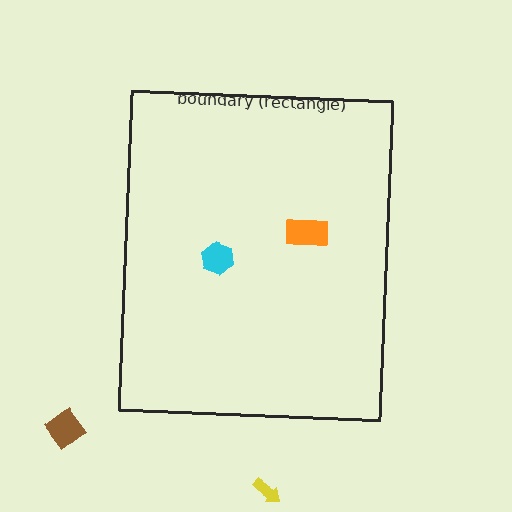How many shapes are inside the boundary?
2 inside, 2 outside.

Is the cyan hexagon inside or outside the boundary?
Inside.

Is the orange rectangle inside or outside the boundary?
Inside.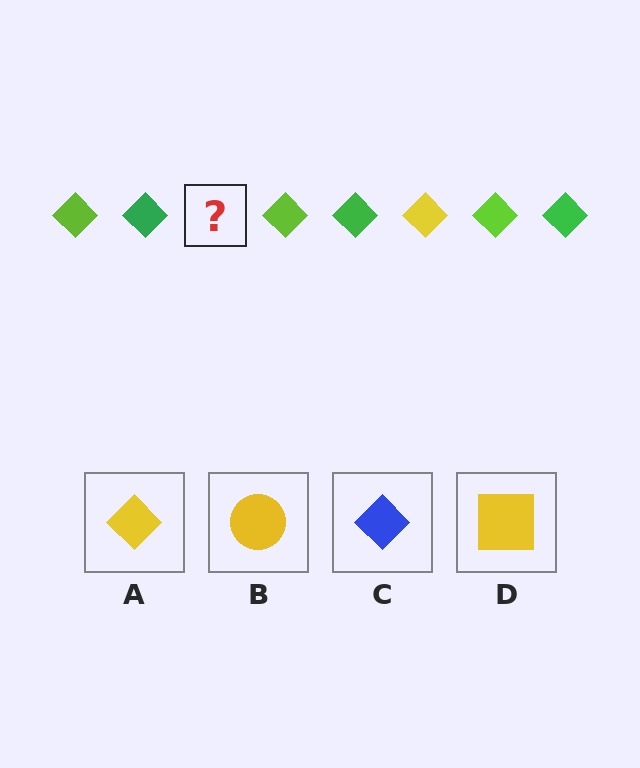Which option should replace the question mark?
Option A.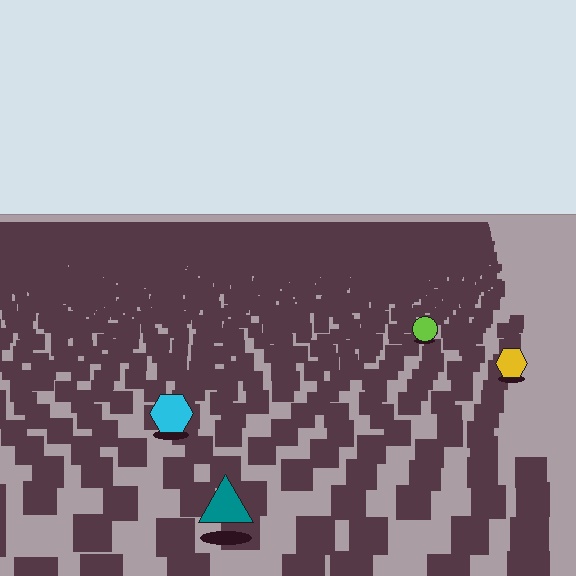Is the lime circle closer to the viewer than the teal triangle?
No. The teal triangle is closer — you can tell from the texture gradient: the ground texture is coarser near it.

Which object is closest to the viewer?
The teal triangle is closest. The texture marks near it are larger and more spread out.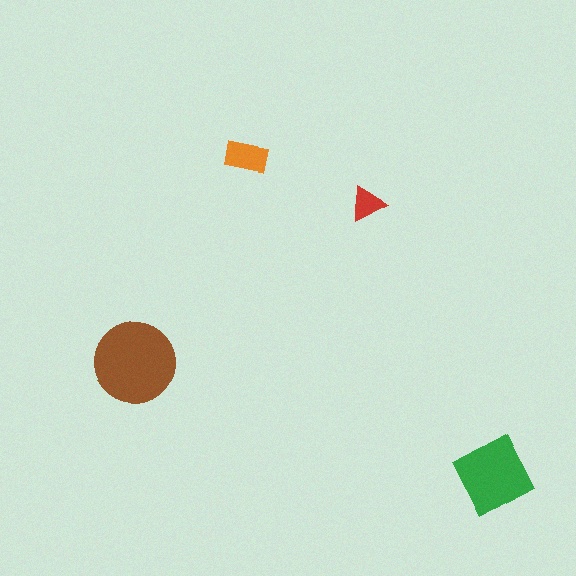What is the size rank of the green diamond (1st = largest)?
2nd.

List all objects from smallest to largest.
The red triangle, the orange rectangle, the green diamond, the brown circle.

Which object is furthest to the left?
The brown circle is leftmost.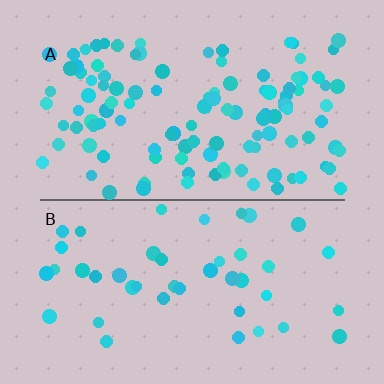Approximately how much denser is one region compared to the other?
Approximately 2.7× — region A over region B.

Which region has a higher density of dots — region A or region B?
A (the top).